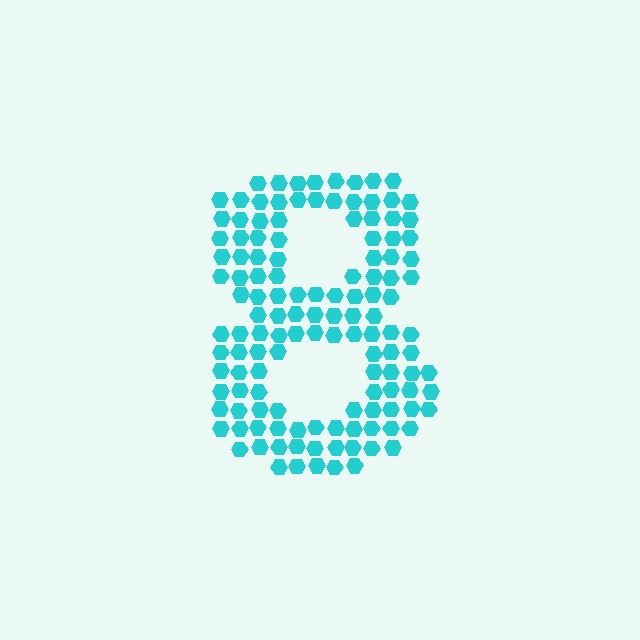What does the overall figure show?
The overall figure shows the digit 8.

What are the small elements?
The small elements are hexagons.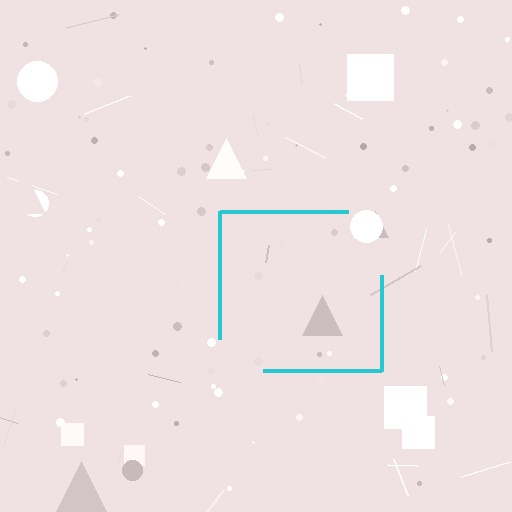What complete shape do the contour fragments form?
The contour fragments form a square.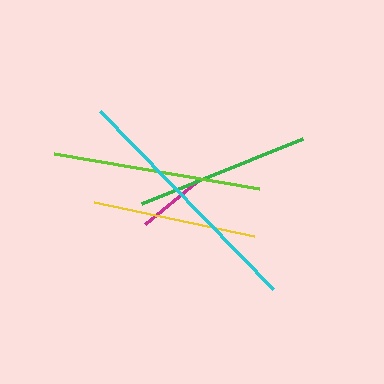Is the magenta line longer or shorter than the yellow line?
The yellow line is longer than the magenta line.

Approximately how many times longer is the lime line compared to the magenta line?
The lime line is approximately 3.1 times the length of the magenta line.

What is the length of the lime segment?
The lime segment is approximately 208 pixels long.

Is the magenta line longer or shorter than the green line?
The green line is longer than the magenta line.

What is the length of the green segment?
The green segment is approximately 174 pixels long.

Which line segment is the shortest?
The magenta line is the shortest at approximately 66 pixels.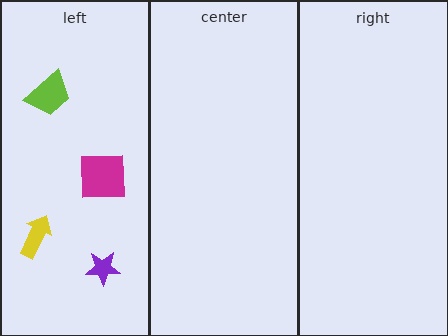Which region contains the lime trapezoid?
The left region.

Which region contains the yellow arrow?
The left region.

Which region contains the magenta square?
The left region.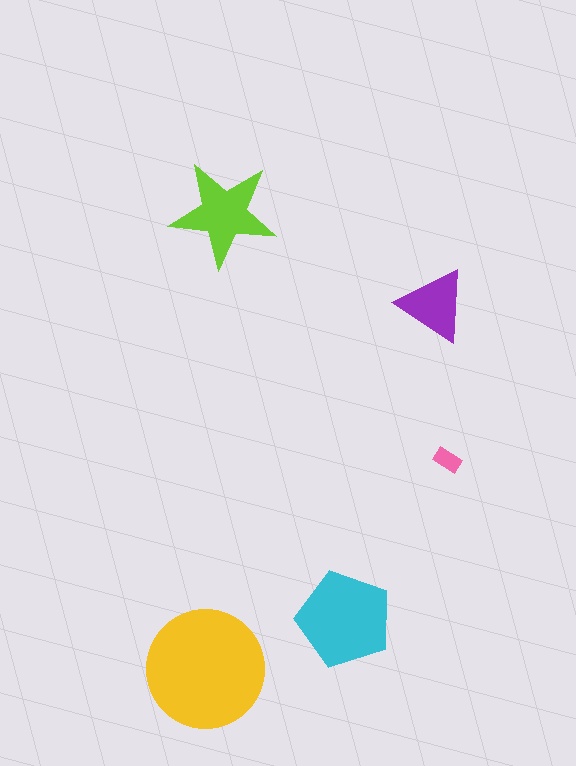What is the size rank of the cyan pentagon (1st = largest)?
2nd.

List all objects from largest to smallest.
The yellow circle, the cyan pentagon, the lime star, the purple triangle, the pink rectangle.